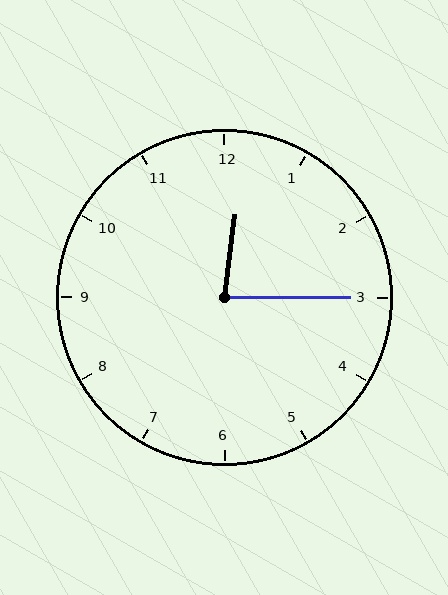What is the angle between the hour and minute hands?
Approximately 82 degrees.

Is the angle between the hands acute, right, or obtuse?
It is acute.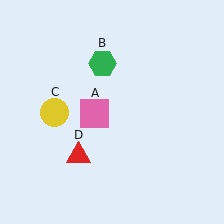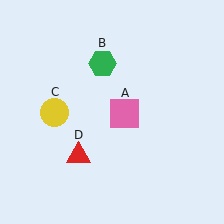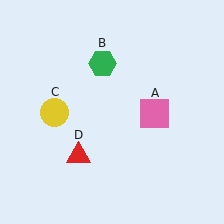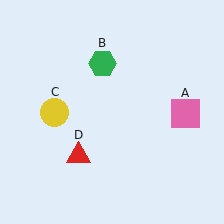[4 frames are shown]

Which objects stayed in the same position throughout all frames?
Green hexagon (object B) and yellow circle (object C) and red triangle (object D) remained stationary.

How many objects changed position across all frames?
1 object changed position: pink square (object A).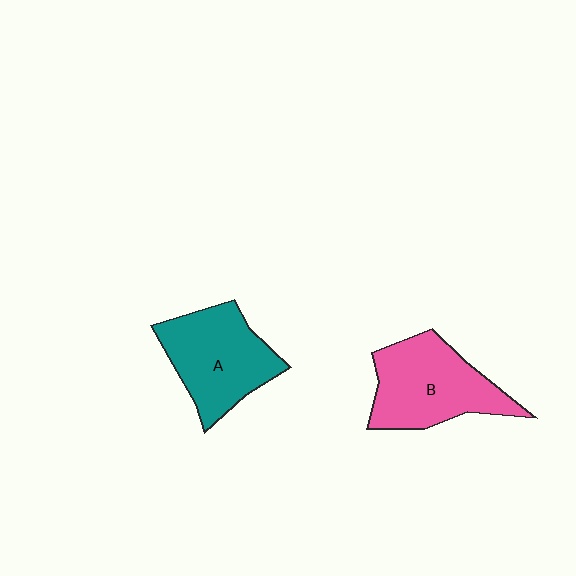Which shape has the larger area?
Shape B (pink).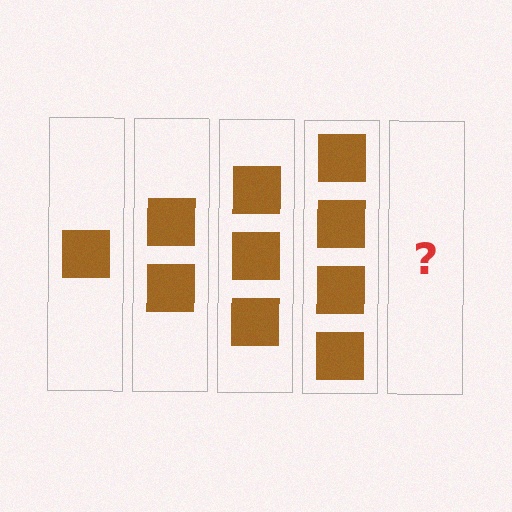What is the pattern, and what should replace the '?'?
The pattern is that each step adds one more square. The '?' should be 5 squares.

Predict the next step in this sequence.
The next step is 5 squares.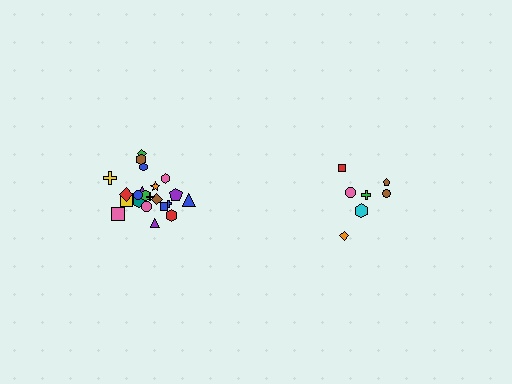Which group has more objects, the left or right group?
The left group.